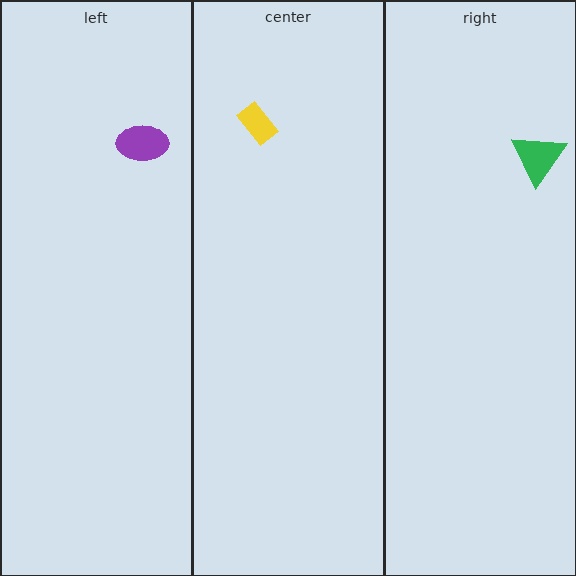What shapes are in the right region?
The green triangle.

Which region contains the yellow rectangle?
The center region.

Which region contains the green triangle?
The right region.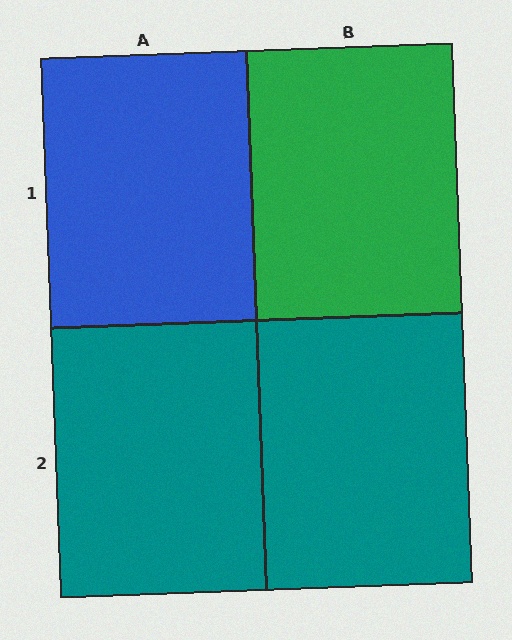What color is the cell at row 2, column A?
Teal.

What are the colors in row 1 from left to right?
Blue, green.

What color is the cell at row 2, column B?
Teal.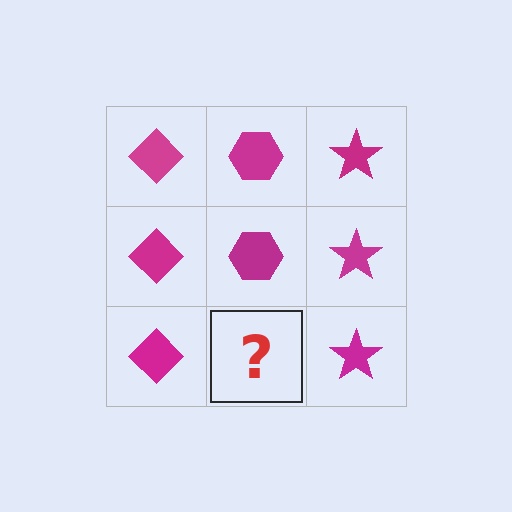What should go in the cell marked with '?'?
The missing cell should contain a magenta hexagon.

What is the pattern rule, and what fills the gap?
The rule is that each column has a consistent shape. The gap should be filled with a magenta hexagon.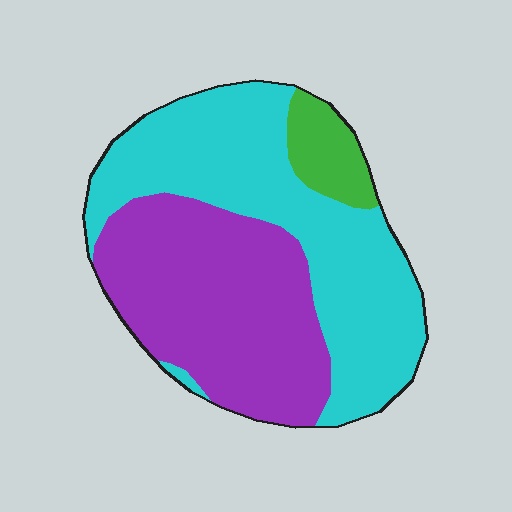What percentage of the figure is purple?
Purple covers around 45% of the figure.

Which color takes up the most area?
Cyan, at roughly 50%.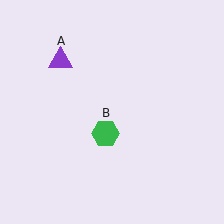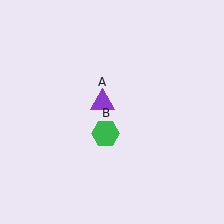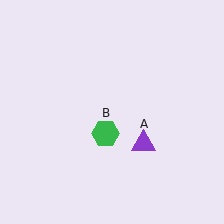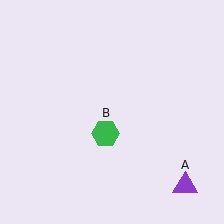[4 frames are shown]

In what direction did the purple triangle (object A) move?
The purple triangle (object A) moved down and to the right.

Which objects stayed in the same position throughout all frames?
Green hexagon (object B) remained stationary.